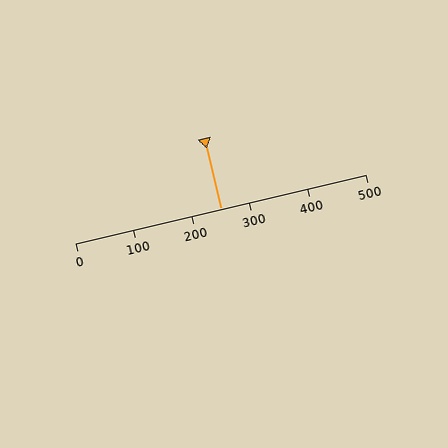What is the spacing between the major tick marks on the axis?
The major ticks are spaced 100 apart.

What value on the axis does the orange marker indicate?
The marker indicates approximately 250.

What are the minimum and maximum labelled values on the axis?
The axis runs from 0 to 500.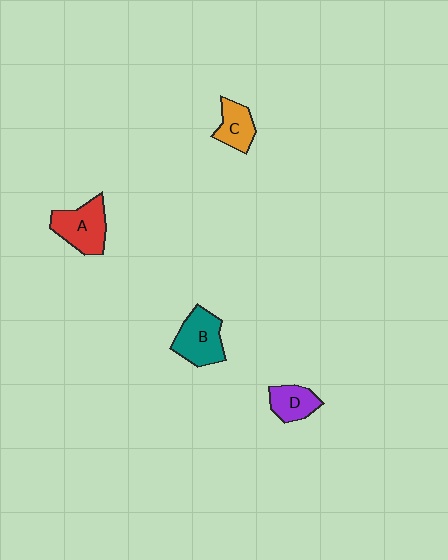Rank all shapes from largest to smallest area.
From largest to smallest: A (red), B (teal), D (purple), C (orange).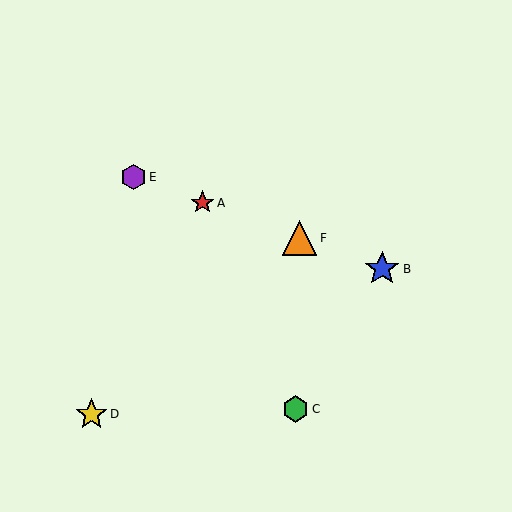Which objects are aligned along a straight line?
Objects A, B, E, F are aligned along a straight line.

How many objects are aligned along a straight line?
4 objects (A, B, E, F) are aligned along a straight line.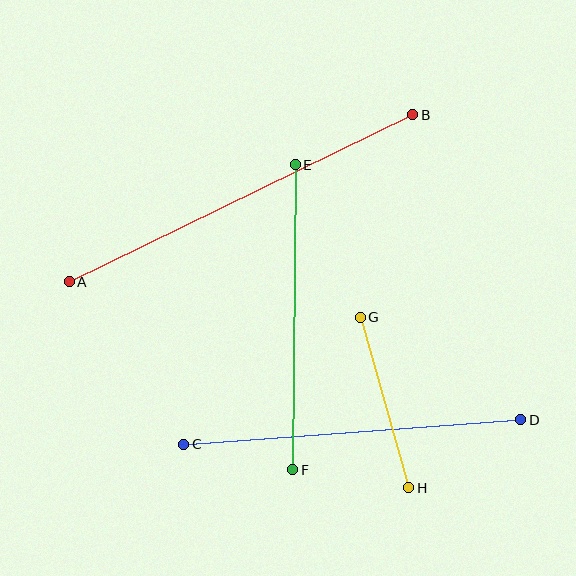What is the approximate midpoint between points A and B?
The midpoint is at approximately (241, 198) pixels.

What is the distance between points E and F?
The distance is approximately 305 pixels.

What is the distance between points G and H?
The distance is approximately 177 pixels.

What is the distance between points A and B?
The distance is approximately 382 pixels.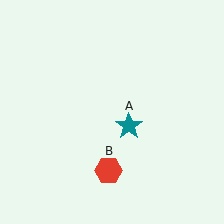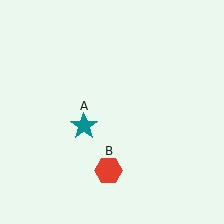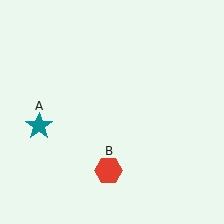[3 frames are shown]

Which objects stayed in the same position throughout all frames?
Red hexagon (object B) remained stationary.